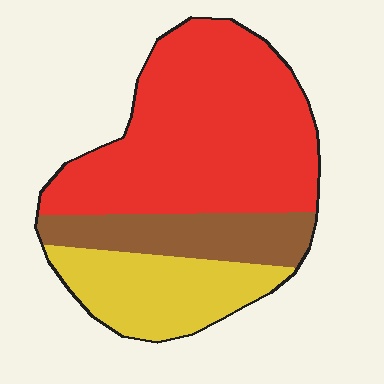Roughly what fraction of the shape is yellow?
Yellow covers 23% of the shape.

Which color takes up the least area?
Brown, at roughly 20%.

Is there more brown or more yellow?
Yellow.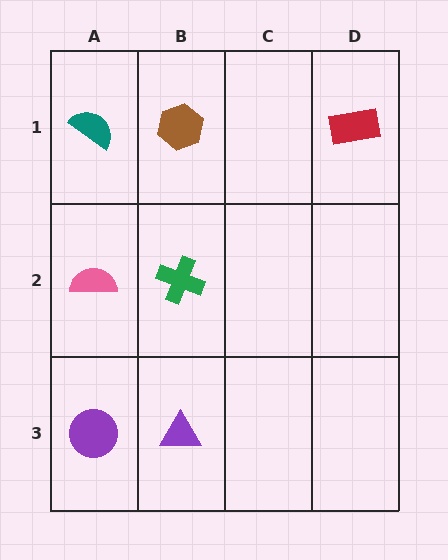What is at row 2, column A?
A pink semicircle.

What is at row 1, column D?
A red rectangle.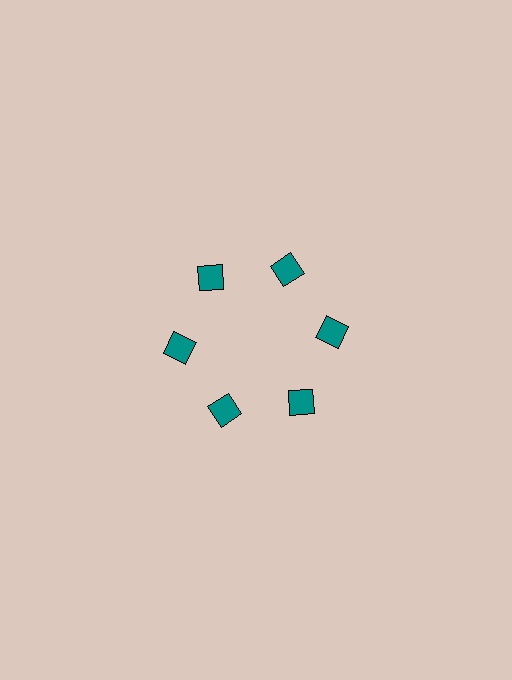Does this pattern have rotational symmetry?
Yes, this pattern has 6-fold rotational symmetry. It looks the same after rotating 60 degrees around the center.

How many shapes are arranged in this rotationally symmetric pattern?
There are 6 shapes, arranged in 6 groups of 1.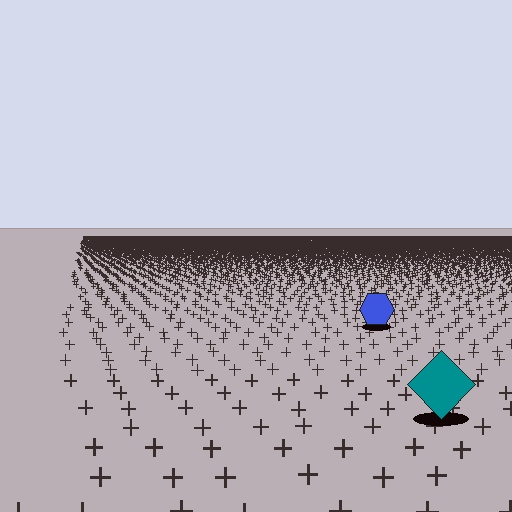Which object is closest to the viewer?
The teal diamond is closest. The texture marks near it are larger and more spread out.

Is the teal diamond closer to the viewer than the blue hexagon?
Yes. The teal diamond is closer — you can tell from the texture gradient: the ground texture is coarser near it.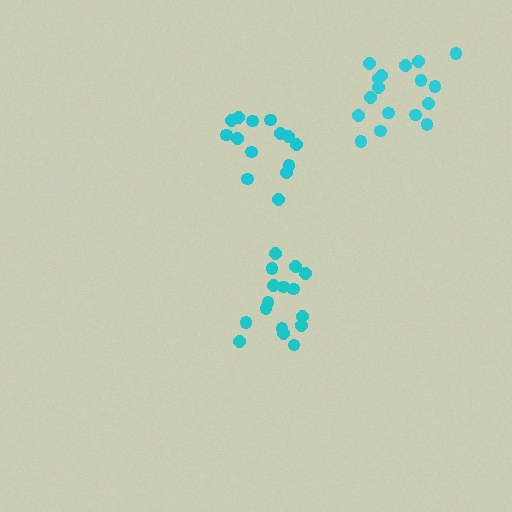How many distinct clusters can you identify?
There are 3 distinct clusters.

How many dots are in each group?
Group 1: 17 dots, Group 2: 16 dots, Group 3: 14 dots (47 total).